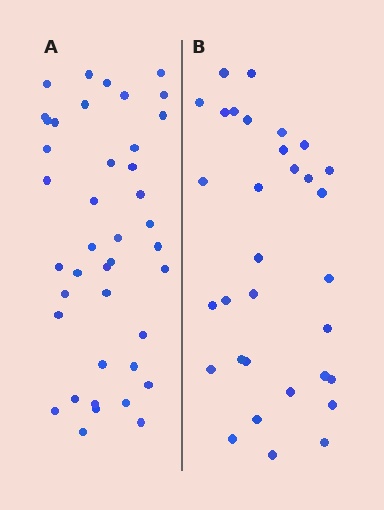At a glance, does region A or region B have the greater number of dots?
Region A (the left region) has more dots.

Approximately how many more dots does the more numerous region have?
Region A has roughly 8 or so more dots than region B.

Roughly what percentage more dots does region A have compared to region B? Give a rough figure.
About 30% more.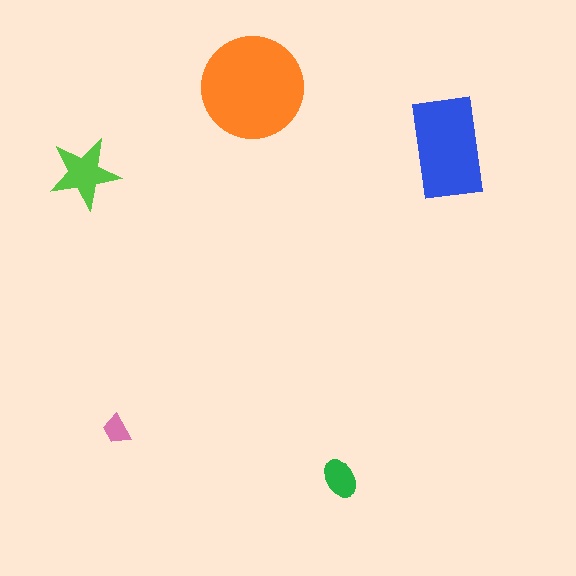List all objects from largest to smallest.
The orange circle, the blue rectangle, the lime star, the green ellipse, the pink trapezoid.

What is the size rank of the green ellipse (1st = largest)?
4th.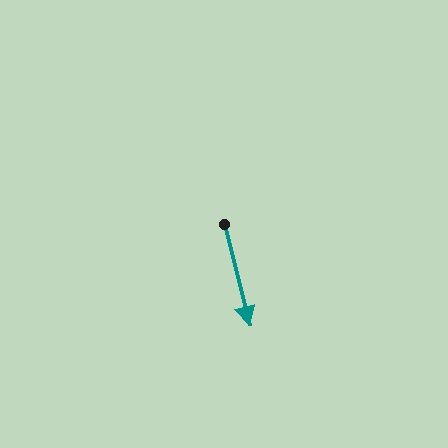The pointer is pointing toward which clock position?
Roughly 6 o'clock.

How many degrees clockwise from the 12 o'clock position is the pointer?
Approximately 166 degrees.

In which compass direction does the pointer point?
South.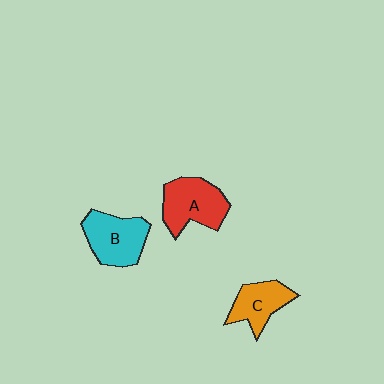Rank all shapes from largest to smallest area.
From largest to smallest: A (red), B (cyan), C (orange).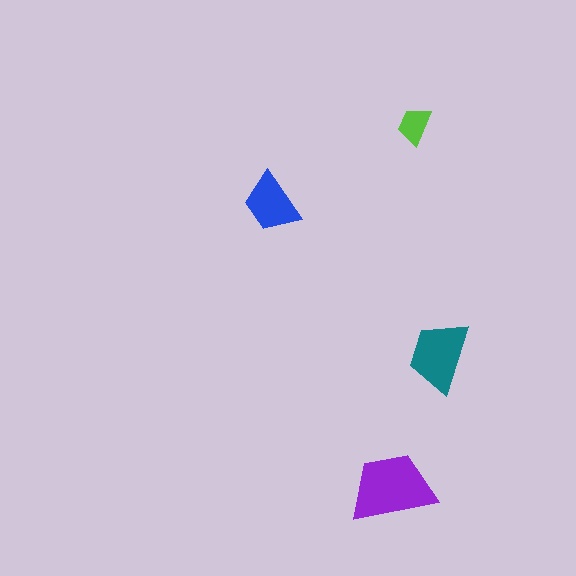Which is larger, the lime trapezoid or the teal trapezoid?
The teal one.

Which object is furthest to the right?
The teal trapezoid is rightmost.